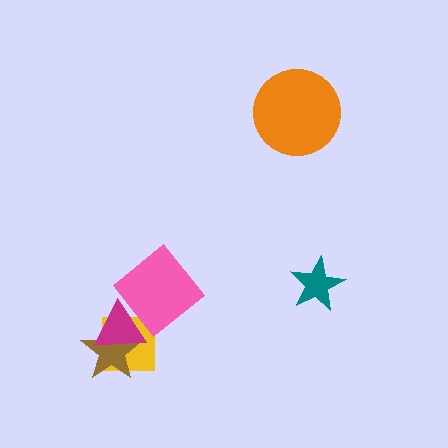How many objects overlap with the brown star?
2 objects overlap with the brown star.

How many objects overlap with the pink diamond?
1 object overlaps with the pink diamond.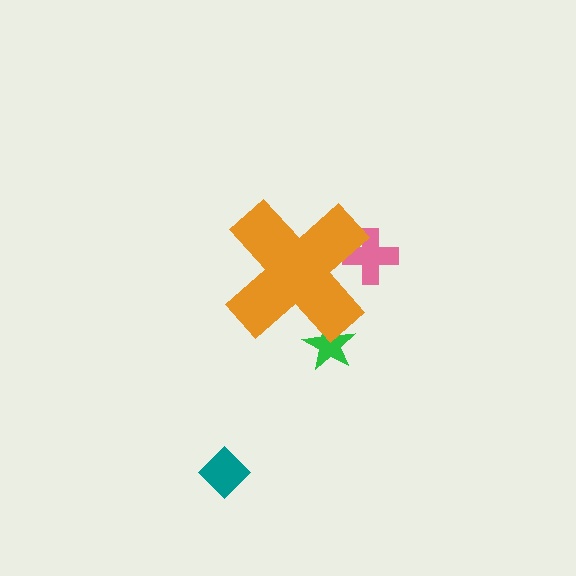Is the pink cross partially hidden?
Yes, the pink cross is partially hidden behind the orange cross.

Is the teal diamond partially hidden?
No, the teal diamond is fully visible.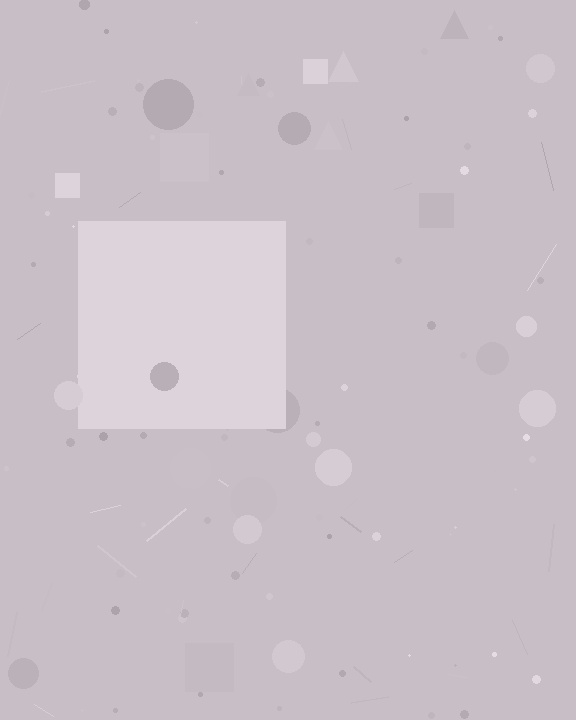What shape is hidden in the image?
A square is hidden in the image.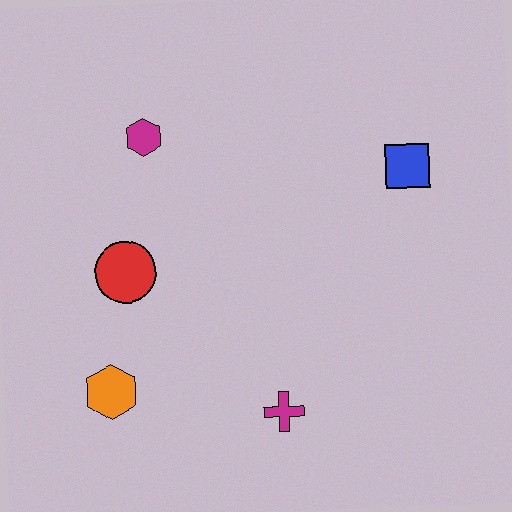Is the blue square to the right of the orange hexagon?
Yes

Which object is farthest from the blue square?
The orange hexagon is farthest from the blue square.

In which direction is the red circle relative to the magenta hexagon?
The red circle is below the magenta hexagon.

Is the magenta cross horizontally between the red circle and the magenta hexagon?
No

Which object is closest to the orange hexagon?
The red circle is closest to the orange hexagon.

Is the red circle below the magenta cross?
No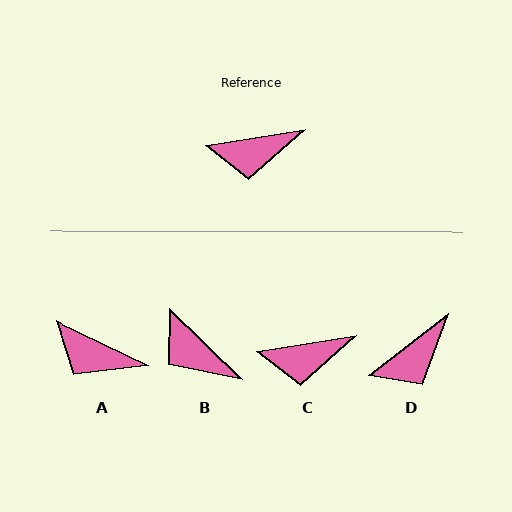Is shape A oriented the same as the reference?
No, it is off by about 35 degrees.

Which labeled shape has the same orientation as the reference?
C.